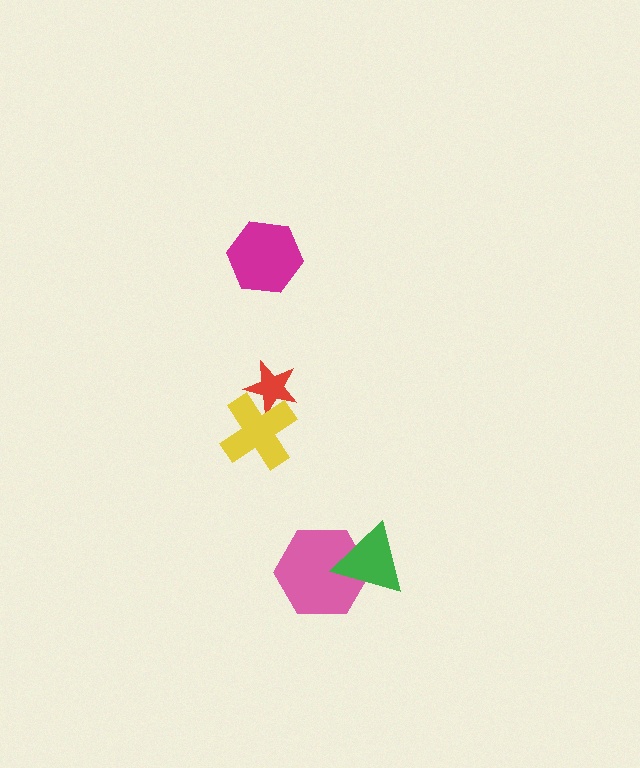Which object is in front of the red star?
The yellow cross is in front of the red star.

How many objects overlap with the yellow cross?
1 object overlaps with the yellow cross.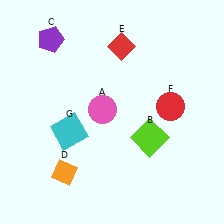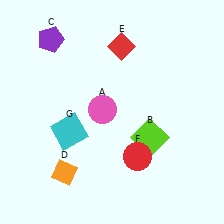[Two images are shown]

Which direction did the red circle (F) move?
The red circle (F) moved down.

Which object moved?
The red circle (F) moved down.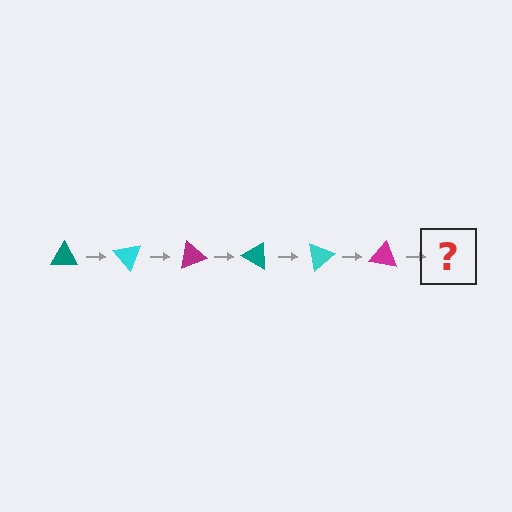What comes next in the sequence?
The next element should be a teal triangle, rotated 300 degrees from the start.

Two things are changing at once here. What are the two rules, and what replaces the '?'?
The two rules are that it rotates 50 degrees each step and the color cycles through teal, cyan, and magenta. The '?' should be a teal triangle, rotated 300 degrees from the start.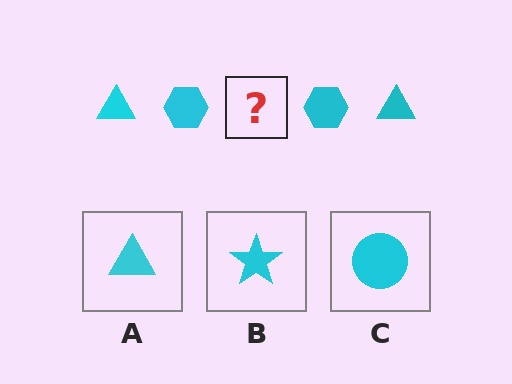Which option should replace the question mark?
Option A.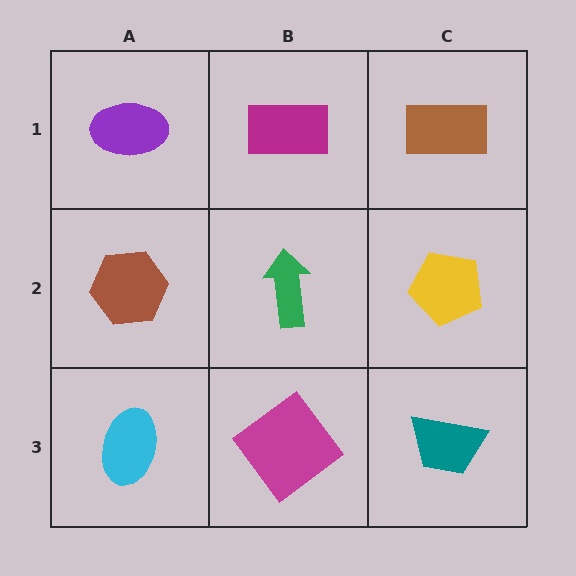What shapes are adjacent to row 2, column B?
A magenta rectangle (row 1, column B), a magenta diamond (row 3, column B), a brown hexagon (row 2, column A), a yellow pentagon (row 2, column C).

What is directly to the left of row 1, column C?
A magenta rectangle.